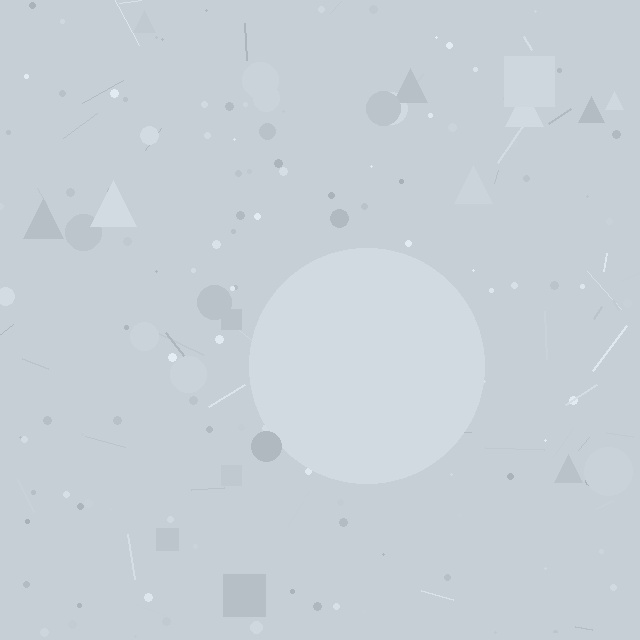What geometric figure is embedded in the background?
A circle is embedded in the background.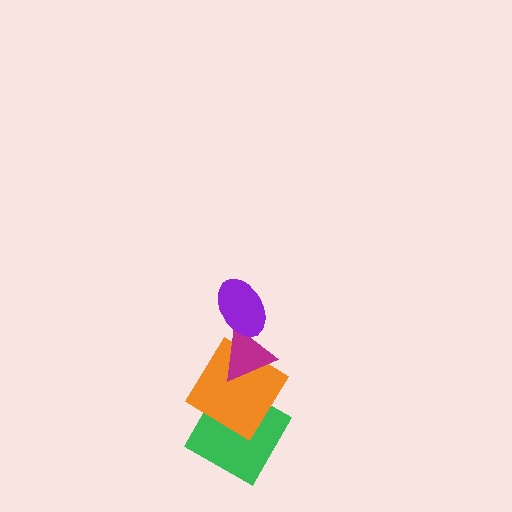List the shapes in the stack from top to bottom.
From top to bottom: the purple ellipse, the magenta triangle, the orange diamond, the green square.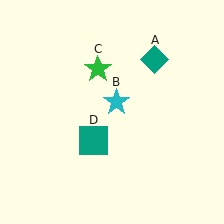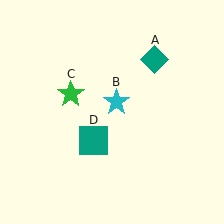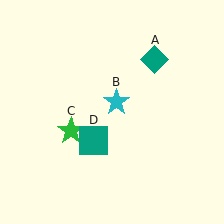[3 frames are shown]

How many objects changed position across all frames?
1 object changed position: green star (object C).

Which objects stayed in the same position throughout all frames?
Teal diamond (object A) and cyan star (object B) and teal square (object D) remained stationary.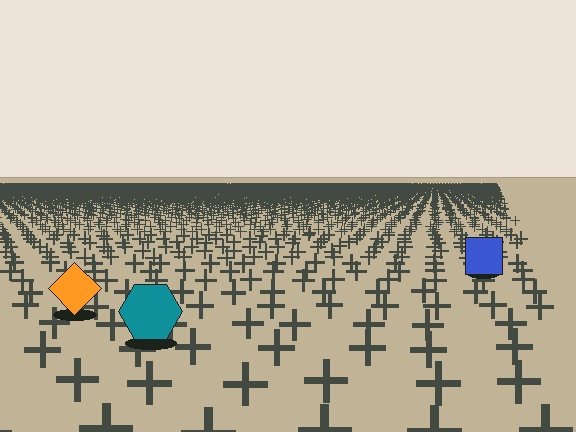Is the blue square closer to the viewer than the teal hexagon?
No. The teal hexagon is closer — you can tell from the texture gradient: the ground texture is coarser near it.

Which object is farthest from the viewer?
The blue square is farthest from the viewer. It appears smaller and the ground texture around it is denser.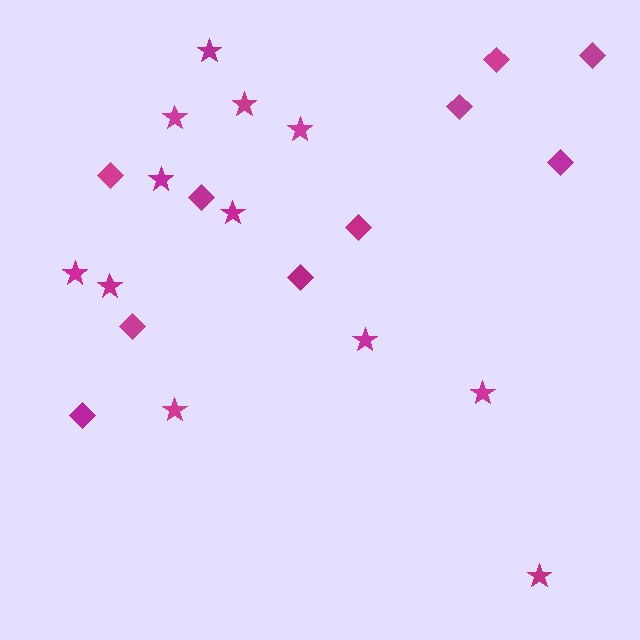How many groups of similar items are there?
There are 2 groups: one group of stars (12) and one group of diamonds (10).